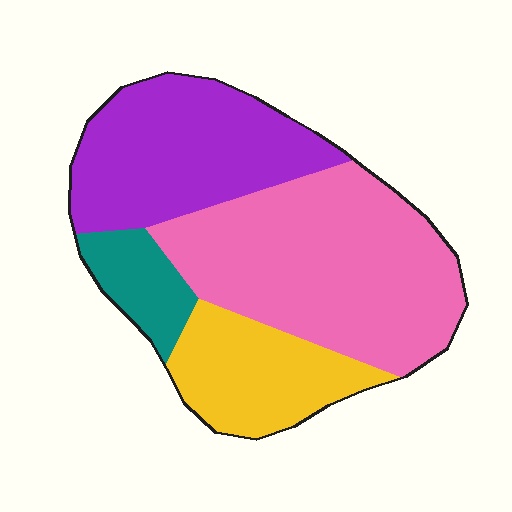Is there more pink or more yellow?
Pink.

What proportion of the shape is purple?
Purple takes up about one third (1/3) of the shape.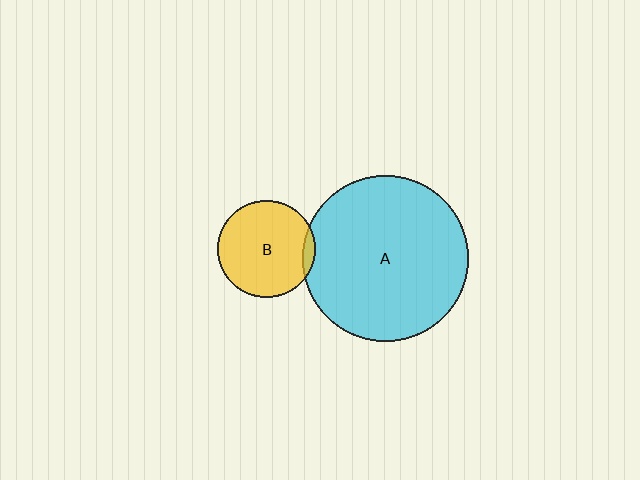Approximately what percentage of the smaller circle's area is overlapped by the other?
Approximately 5%.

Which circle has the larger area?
Circle A (cyan).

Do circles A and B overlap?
Yes.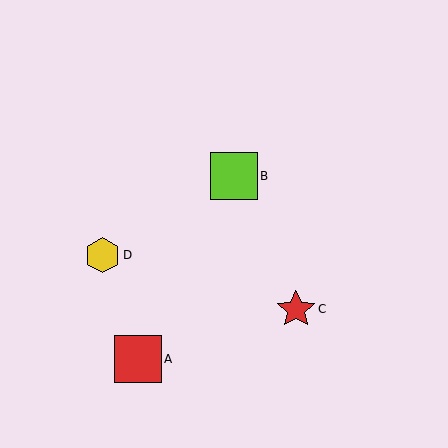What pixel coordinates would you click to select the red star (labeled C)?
Click at (296, 309) to select the red star C.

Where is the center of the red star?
The center of the red star is at (296, 309).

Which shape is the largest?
The lime square (labeled B) is the largest.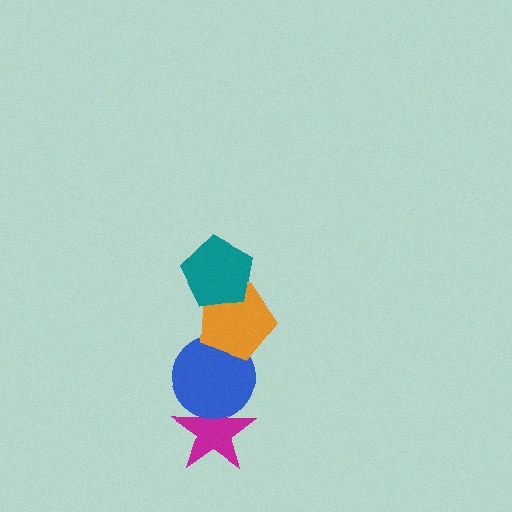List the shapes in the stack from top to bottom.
From top to bottom: the teal pentagon, the orange pentagon, the blue circle, the magenta star.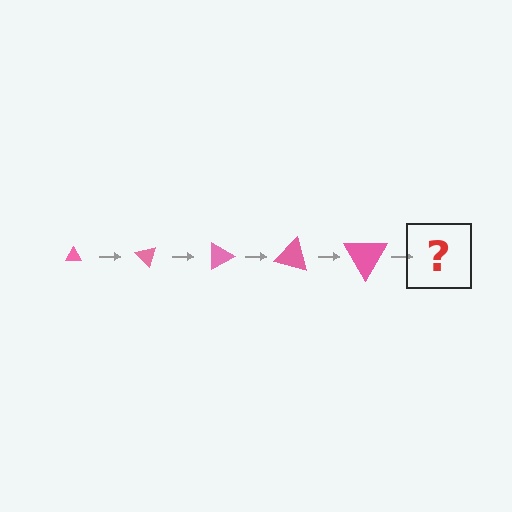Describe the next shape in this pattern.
It should be a triangle, larger than the previous one and rotated 225 degrees from the start.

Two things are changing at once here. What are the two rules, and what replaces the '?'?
The two rules are that the triangle grows larger each step and it rotates 45 degrees each step. The '?' should be a triangle, larger than the previous one and rotated 225 degrees from the start.